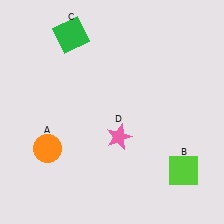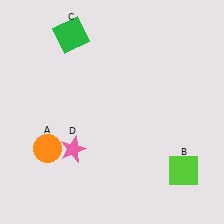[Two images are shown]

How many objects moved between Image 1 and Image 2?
1 object moved between the two images.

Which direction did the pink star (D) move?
The pink star (D) moved left.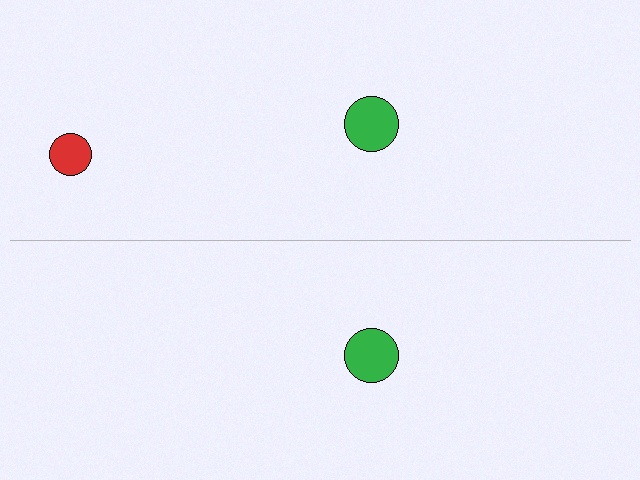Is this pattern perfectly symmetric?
No, the pattern is not perfectly symmetric. A red circle is missing from the bottom side.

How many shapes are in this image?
There are 3 shapes in this image.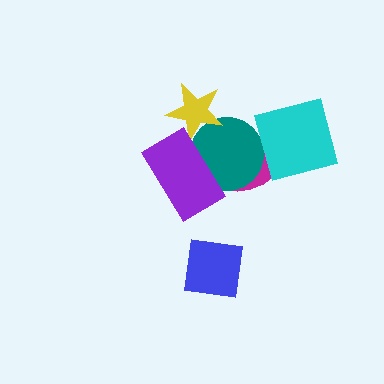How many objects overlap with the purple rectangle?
3 objects overlap with the purple rectangle.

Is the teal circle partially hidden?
Yes, it is partially covered by another shape.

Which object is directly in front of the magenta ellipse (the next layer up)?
The teal circle is directly in front of the magenta ellipse.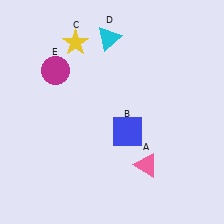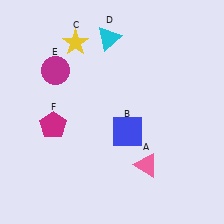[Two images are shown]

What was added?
A magenta pentagon (F) was added in Image 2.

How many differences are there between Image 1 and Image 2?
There is 1 difference between the two images.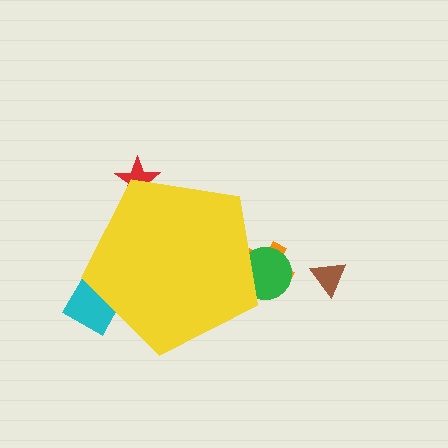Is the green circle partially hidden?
Yes, the green circle is partially hidden behind the yellow pentagon.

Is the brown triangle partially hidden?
No, the brown triangle is fully visible.